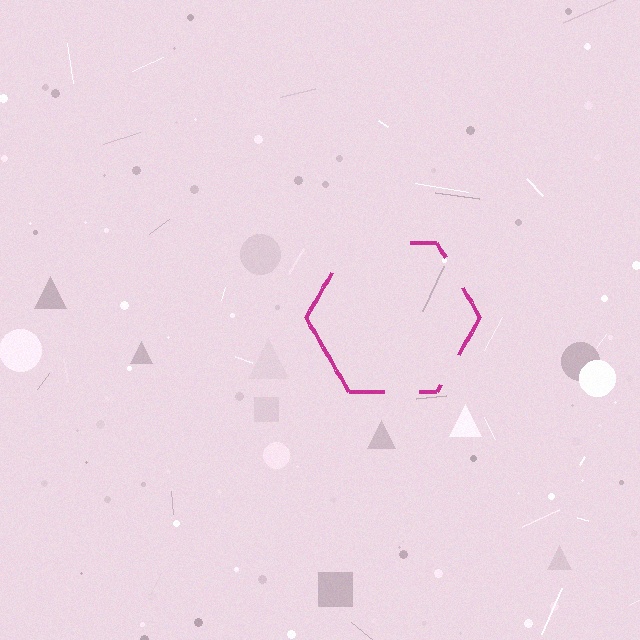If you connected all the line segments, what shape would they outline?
They would outline a hexagon.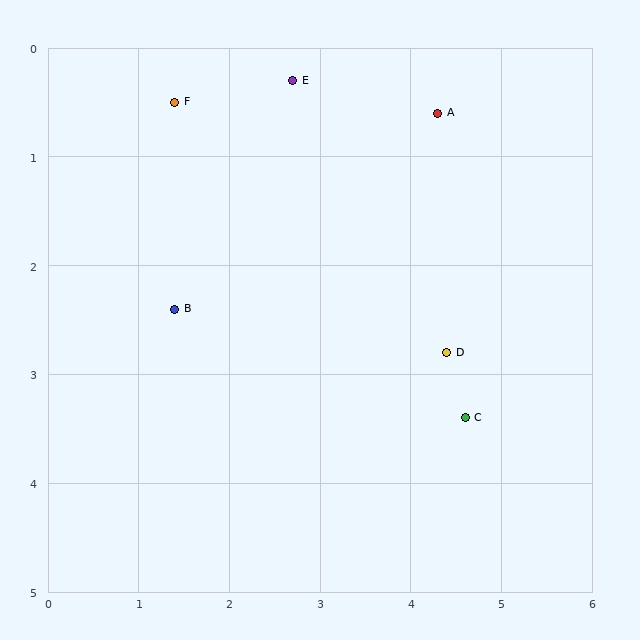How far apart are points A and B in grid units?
Points A and B are about 3.4 grid units apart.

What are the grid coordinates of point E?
Point E is at approximately (2.7, 0.3).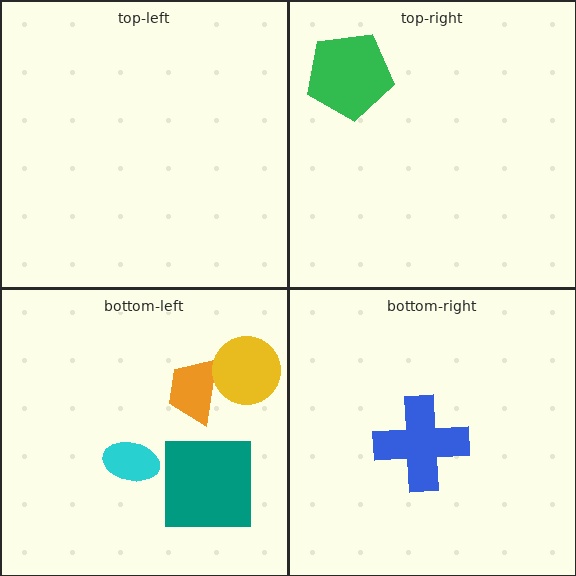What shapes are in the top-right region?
The green pentagon.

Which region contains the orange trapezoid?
The bottom-left region.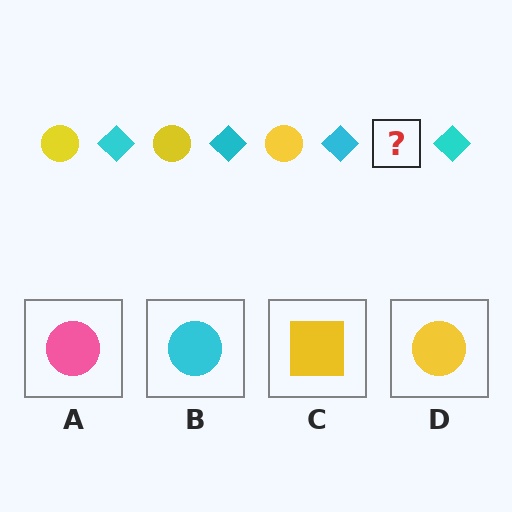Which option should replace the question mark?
Option D.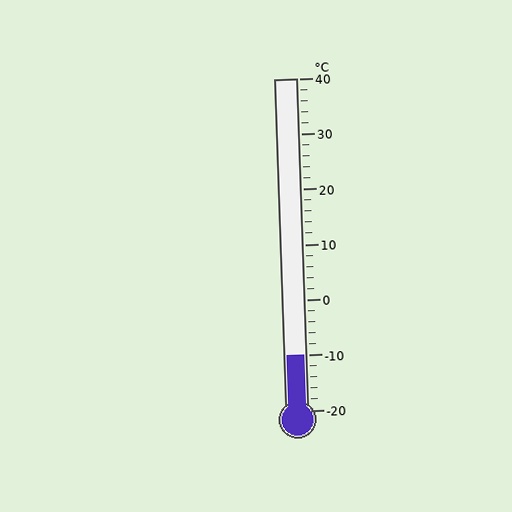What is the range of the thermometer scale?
The thermometer scale ranges from -20°C to 40°C.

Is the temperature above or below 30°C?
The temperature is below 30°C.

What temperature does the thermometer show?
The thermometer shows approximately -10°C.